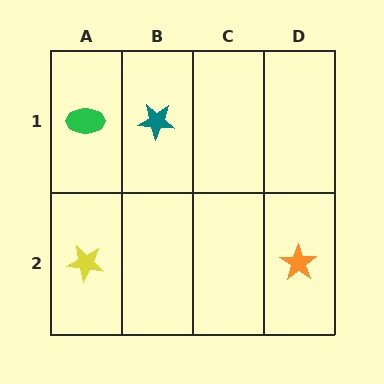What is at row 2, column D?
An orange star.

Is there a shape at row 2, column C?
No, that cell is empty.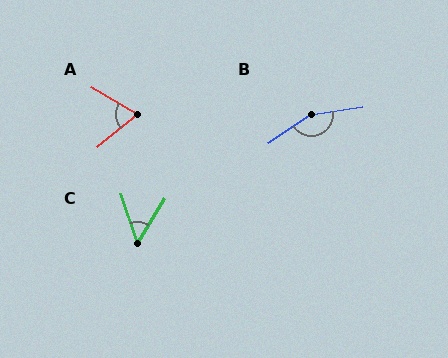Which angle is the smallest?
C, at approximately 50 degrees.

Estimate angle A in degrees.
Approximately 70 degrees.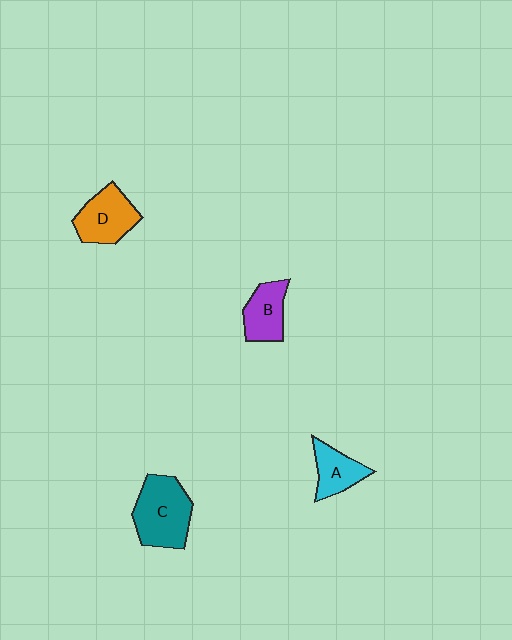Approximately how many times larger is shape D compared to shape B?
Approximately 1.2 times.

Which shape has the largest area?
Shape C (teal).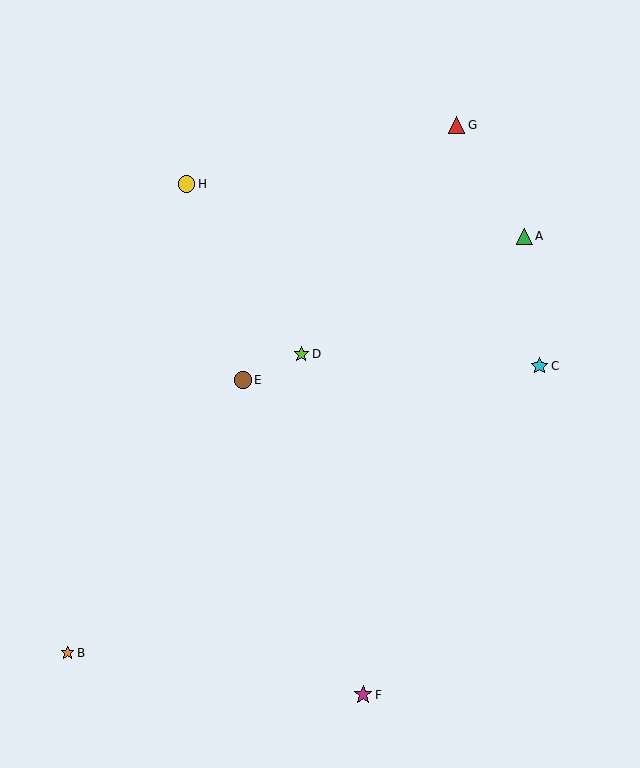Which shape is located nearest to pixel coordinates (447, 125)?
The red triangle (labeled G) at (457, 125) is nearest to that location.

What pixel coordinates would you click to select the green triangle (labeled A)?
Click at (524, 236) to select the green triangle A.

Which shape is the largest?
The magenta star (labeled F) is the largest.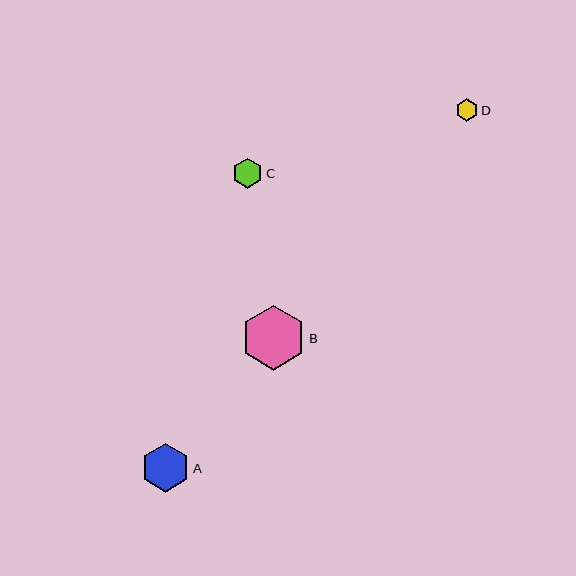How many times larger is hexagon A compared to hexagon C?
Hexagon A is approximately 1.6 times the size of hexagon C.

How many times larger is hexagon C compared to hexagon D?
Hexagon C is approximately 1.3 times the size of hexagon D.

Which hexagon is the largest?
Hexagon B is the largest with a size of approximately 65 pixels.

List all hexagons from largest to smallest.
From largest to smallest: B, A, C, D.